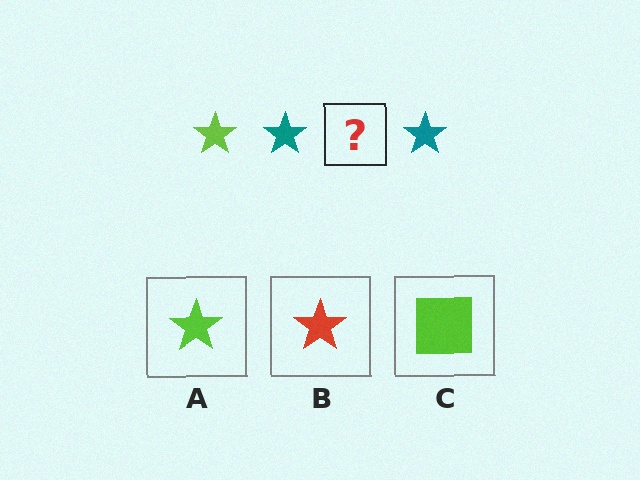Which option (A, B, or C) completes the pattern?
A.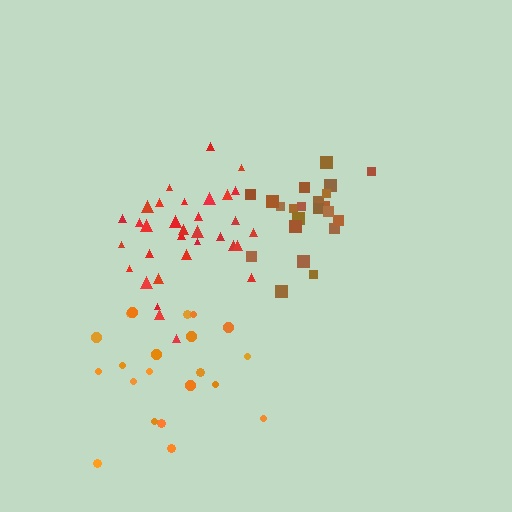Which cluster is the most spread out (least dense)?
Orange.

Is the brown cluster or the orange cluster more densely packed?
Brown.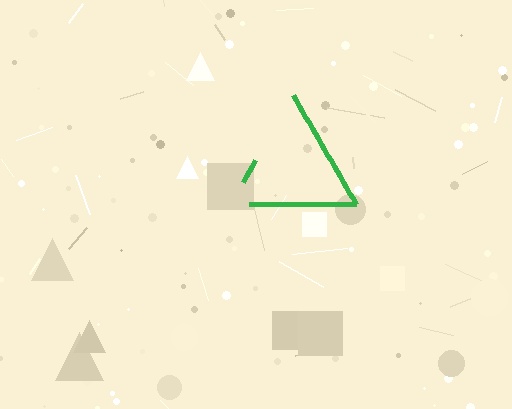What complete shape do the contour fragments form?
The contour fragments form a triangle.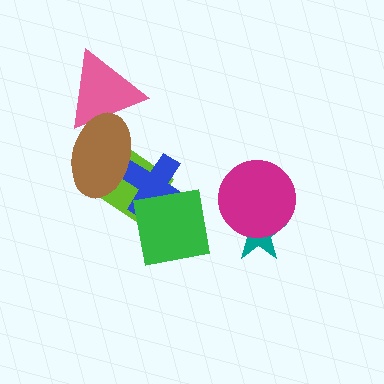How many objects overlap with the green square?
2 objects overlap with the green square.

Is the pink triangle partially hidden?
Yes, it is partially covered by another shape.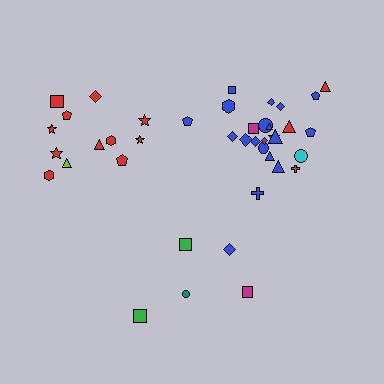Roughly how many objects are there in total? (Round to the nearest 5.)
Roughly 40 objects in total.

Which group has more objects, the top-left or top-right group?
The top-right group.